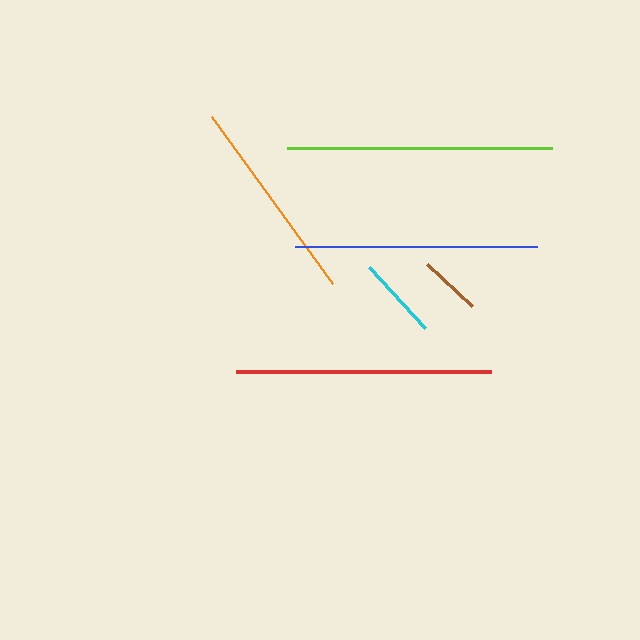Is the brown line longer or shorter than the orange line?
The orange line is longer than the brown line.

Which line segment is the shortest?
The brown line is the shortest at approximately 61 pixels.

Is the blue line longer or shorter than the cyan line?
The blue line is longer than the cyan line.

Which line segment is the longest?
The lime line is the longest at approximately 265 pixels.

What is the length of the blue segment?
The blue segment is approximately 242 pixels long.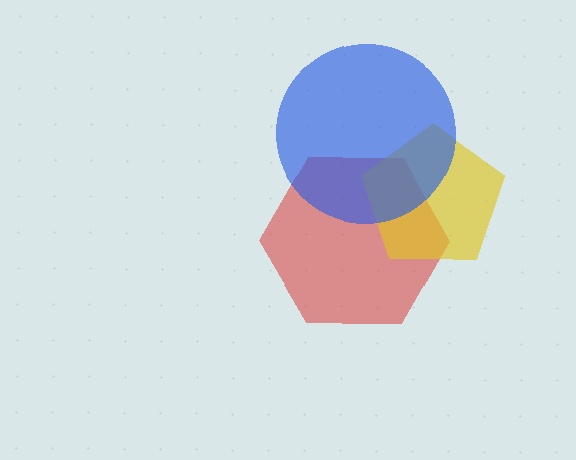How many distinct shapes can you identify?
There are 3 distinct shapes: a red hexagon, a yellow pentagon, a blue circle.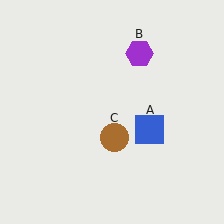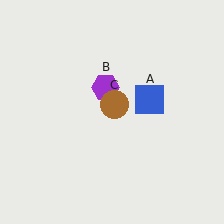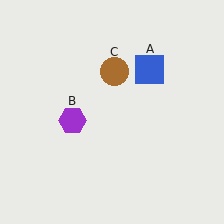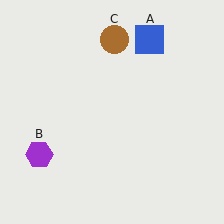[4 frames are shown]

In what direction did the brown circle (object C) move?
The brown circle (object C) moved up.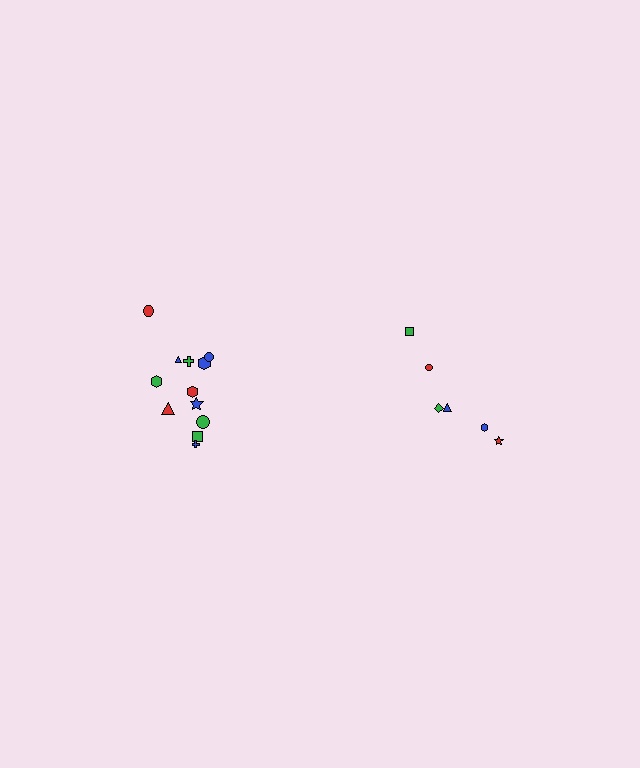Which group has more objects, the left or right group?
The left group.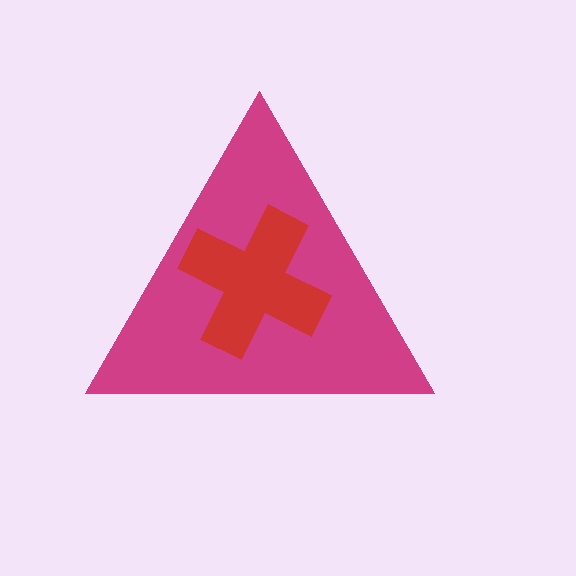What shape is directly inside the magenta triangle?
The red cross.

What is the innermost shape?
The red cross.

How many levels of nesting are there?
2.